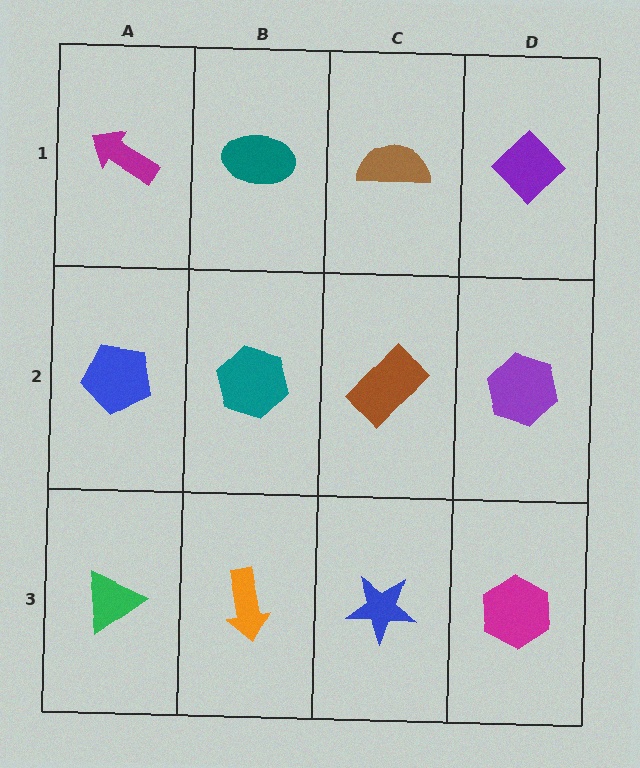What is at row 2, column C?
A brown rectangle.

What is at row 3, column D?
A magenta hexagon.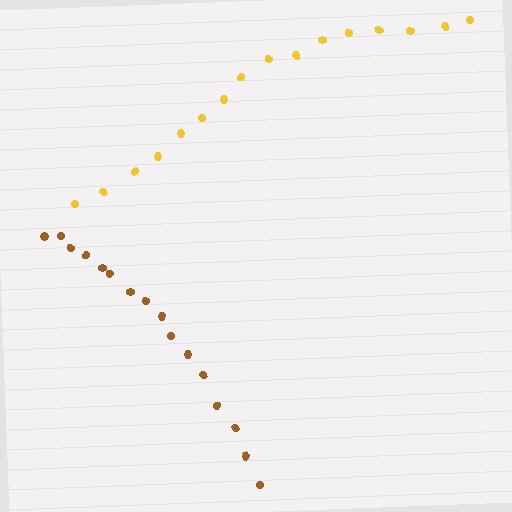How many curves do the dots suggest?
There are 2 distinct paths.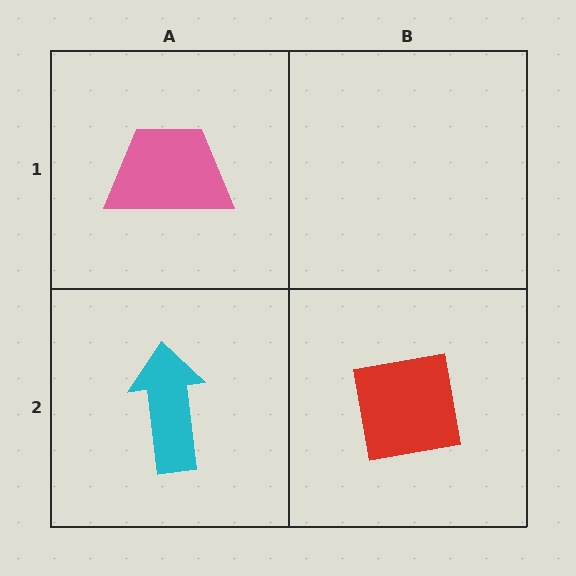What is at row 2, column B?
A red square.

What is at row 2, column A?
A cyan arrow.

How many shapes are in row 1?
1 shape.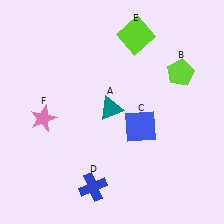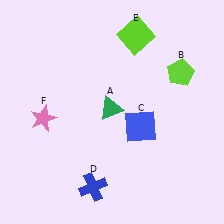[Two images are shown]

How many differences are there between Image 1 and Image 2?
There is 1 difference between the two images.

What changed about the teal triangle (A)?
In Image 1, A is teal. In Image 2, it changed to green.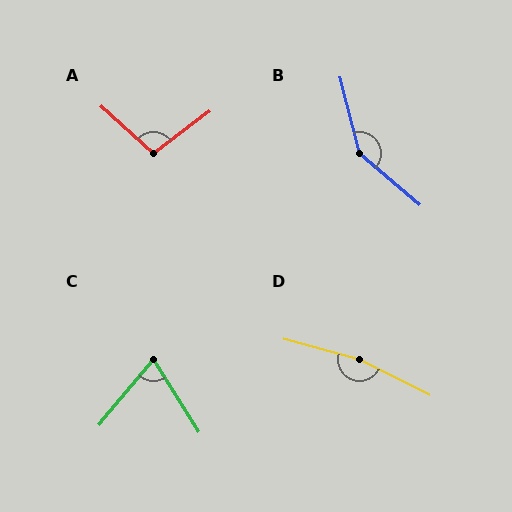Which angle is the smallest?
C, at approximately 72 degrees.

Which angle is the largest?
D, at approximately 169 degrees.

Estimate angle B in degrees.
Approximately 145 degrees.